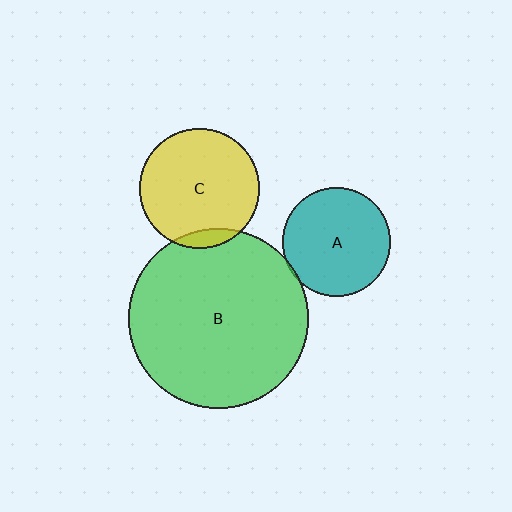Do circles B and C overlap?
Yes.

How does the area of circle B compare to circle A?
Approximately 2.7 times.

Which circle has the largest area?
Circle B (green).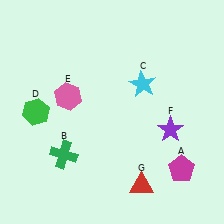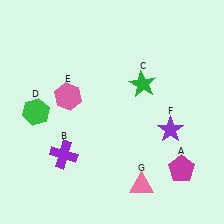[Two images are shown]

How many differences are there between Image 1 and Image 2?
There are 3 differences between the two images.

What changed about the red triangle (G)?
In Image 1, G is red. In Image 2, it changed to pink.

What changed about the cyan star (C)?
In Image 1, C is cyan. In Image 2, it changed to green.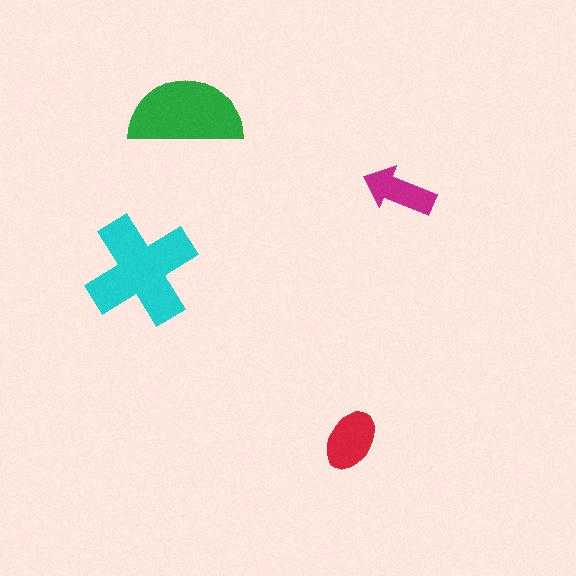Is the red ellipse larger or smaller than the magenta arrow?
Larger.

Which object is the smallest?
The magenta arrow.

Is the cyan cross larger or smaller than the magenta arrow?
Larger.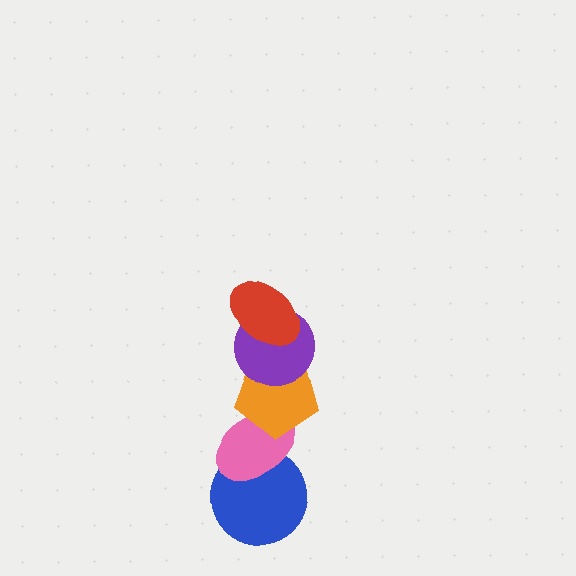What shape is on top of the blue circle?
The pink ellipse is on top of the blue circle.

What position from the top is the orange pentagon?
The orange pentagon is 3rd from the top.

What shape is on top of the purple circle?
The red ellipse is on top of the purple circle.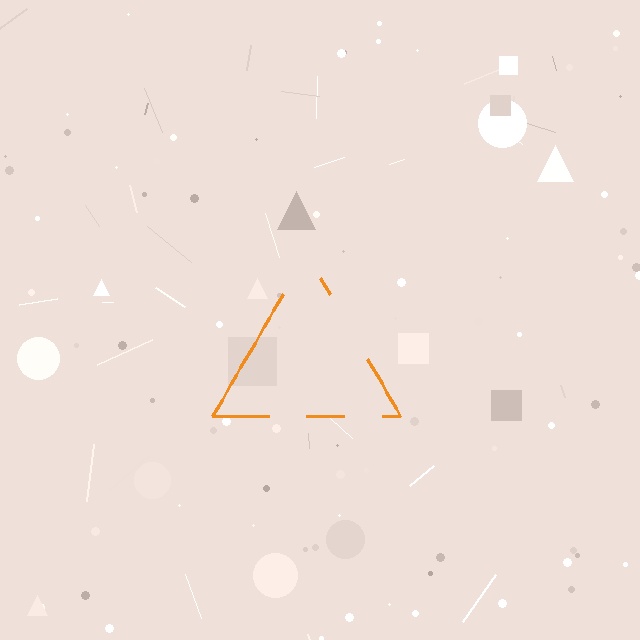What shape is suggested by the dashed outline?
The dashed outline suggests a triangle.